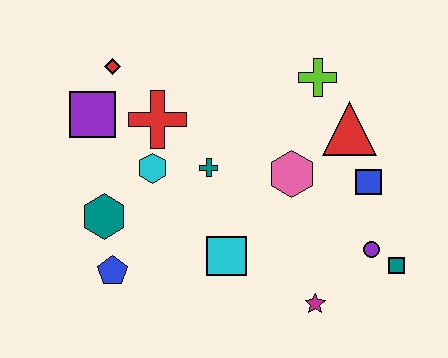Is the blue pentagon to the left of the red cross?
Yes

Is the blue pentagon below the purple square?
Yes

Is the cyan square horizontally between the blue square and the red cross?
Yes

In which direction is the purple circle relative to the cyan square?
The purple circle is to the right of the cyan square.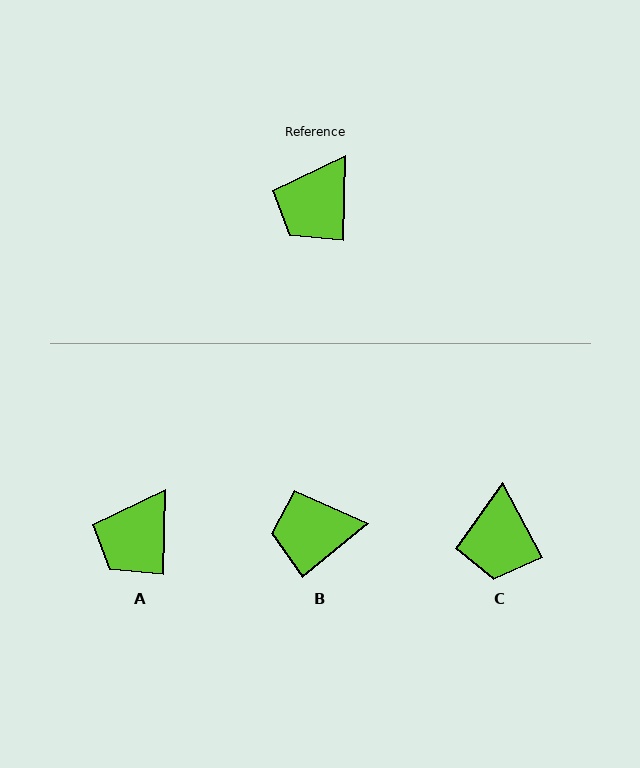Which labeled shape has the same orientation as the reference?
A.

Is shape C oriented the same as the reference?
No, it is off by about 30 degrees.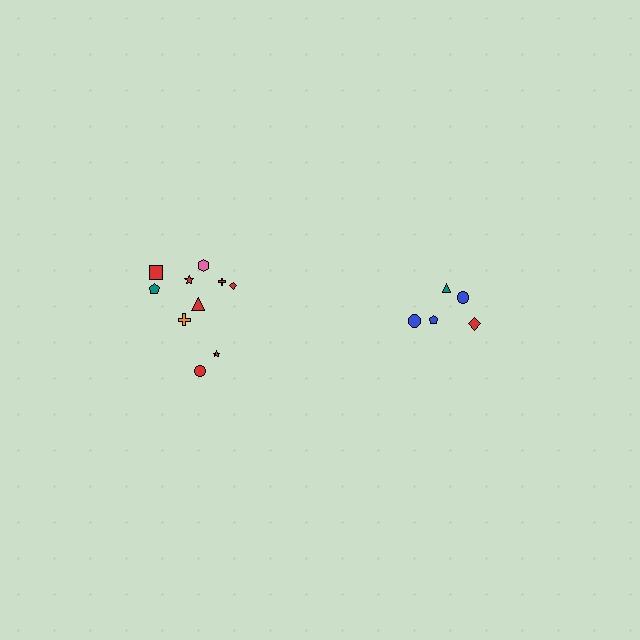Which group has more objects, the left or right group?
The left group.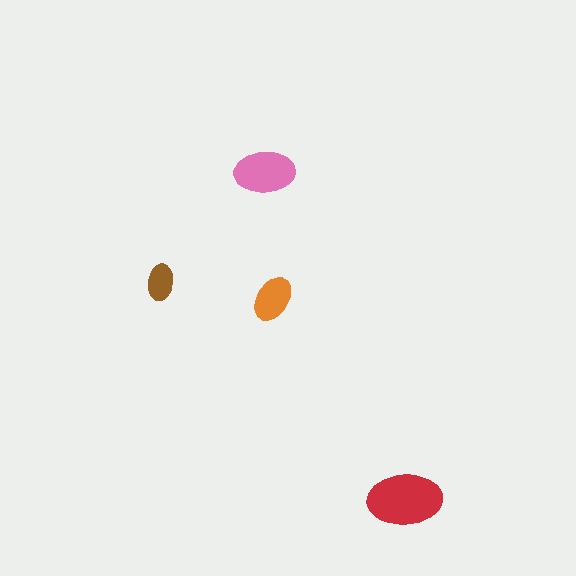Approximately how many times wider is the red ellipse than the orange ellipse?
About 1.5 times wider.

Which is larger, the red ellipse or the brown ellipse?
The red one.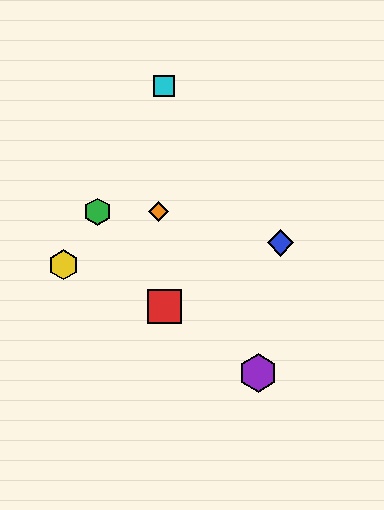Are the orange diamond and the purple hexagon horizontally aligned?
No, the orange diamond is at y≈212 and the purple hexagon is at y≈373.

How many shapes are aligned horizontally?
2 shapes (the green hexagon, the orange diamond) are aligned horizontally.